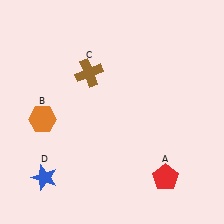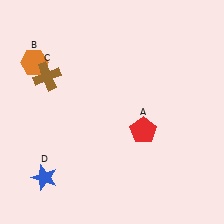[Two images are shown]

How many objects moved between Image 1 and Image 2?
3 objects moved between the two images.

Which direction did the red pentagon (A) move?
The red pentagon (A) moved up.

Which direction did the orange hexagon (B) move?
The orange hexagon (B) moved up.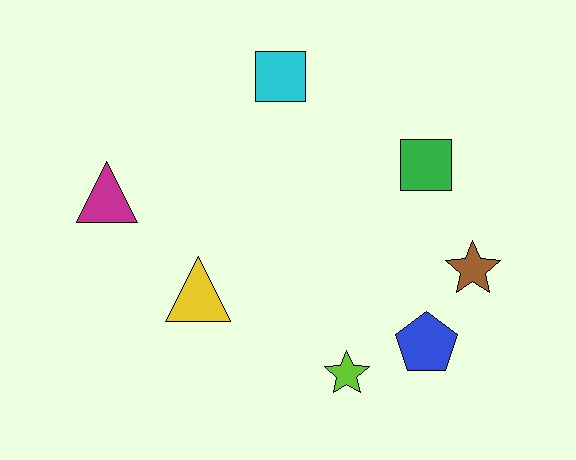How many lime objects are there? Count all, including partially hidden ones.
There is 1 lime object.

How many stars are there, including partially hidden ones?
There are 2 stars.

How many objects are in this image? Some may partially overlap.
There are 7 objects.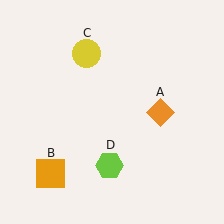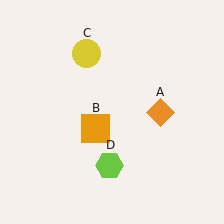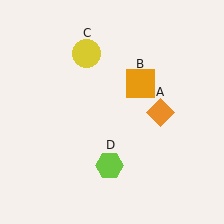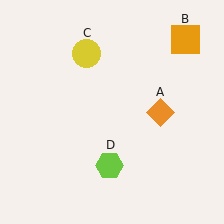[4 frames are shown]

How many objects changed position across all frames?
1 object changed position: orange square (object B).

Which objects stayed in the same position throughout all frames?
Orange diamond (object A) and yellow circle (object C) and lime hexagon (object D) remained stationary.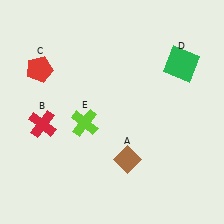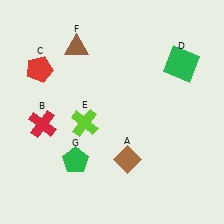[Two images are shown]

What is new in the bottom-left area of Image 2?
A green pentagon (G) was added in the bottom-left area of Image 2.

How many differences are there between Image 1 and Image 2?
There are 2 differences between the two images.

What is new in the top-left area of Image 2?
A brown triangle (F) was added in the top-left area of Image 2.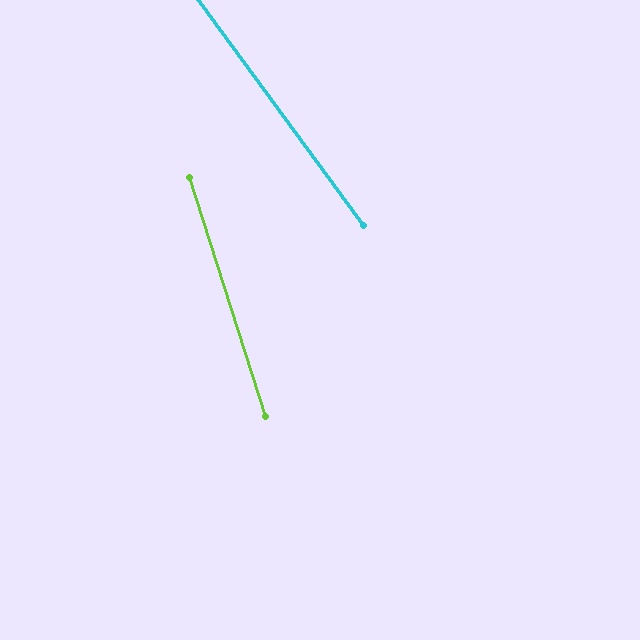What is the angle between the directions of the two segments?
Approximately 18 degrees.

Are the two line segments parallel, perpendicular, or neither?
Neither parallel nor perpendicular — they differ by about 18°.